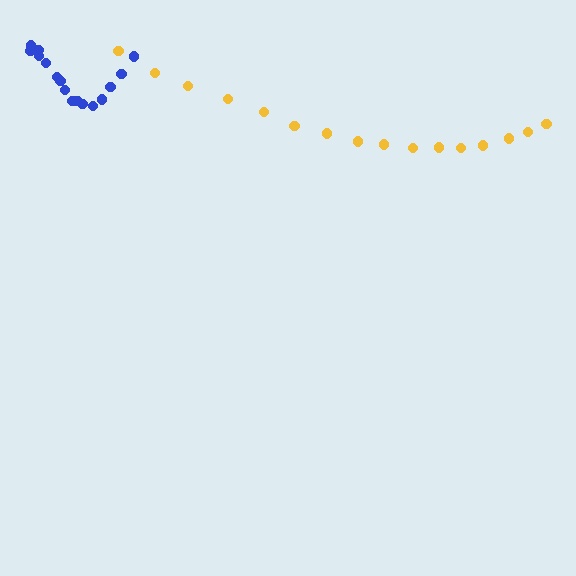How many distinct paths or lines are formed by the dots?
There are 2 distinct paths.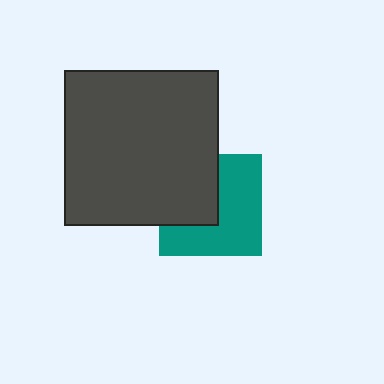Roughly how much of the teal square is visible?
About half of it is visible (roughly 58%).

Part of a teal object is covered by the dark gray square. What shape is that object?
It is a square.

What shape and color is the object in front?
The object in front is a dark gray square.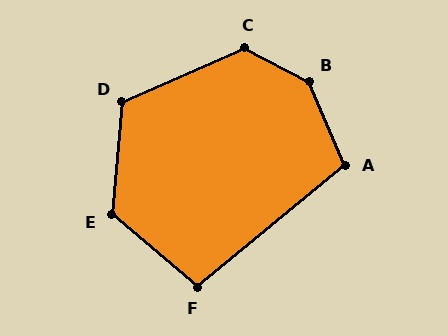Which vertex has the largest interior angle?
B, at approximately 140 degrees.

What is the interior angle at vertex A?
Approximately 106 degrees (obtuse).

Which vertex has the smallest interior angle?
F, at approximately 101 degrees.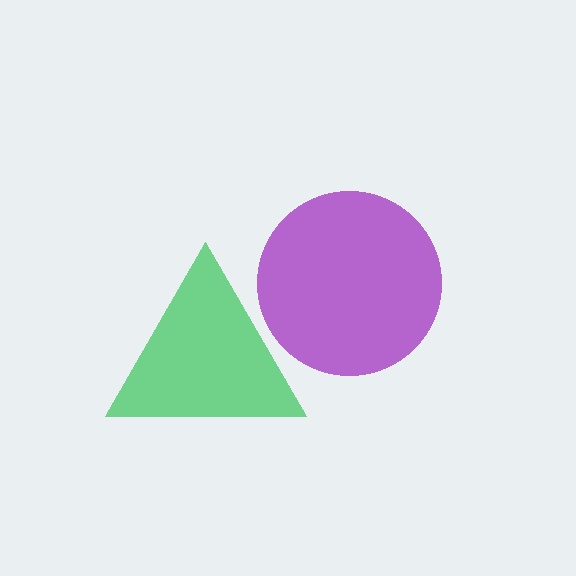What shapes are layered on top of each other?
The layered shapes are: a purple circle, a green triangle.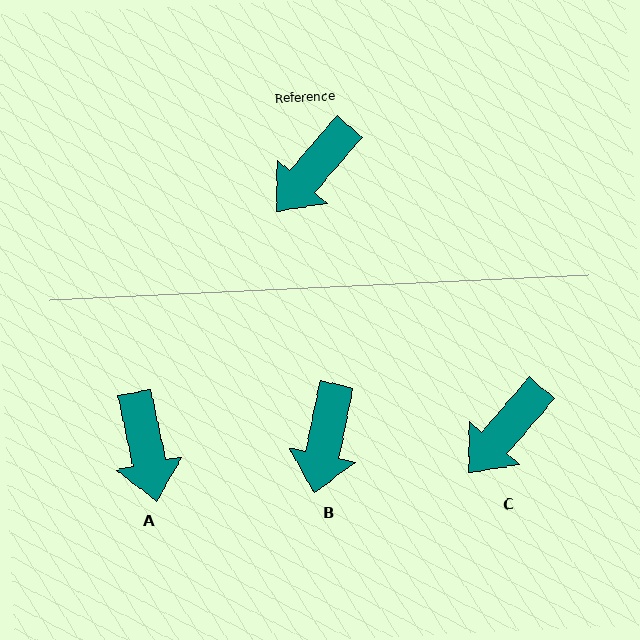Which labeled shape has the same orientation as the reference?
C.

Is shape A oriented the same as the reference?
No, it is off by about 52 degrees.